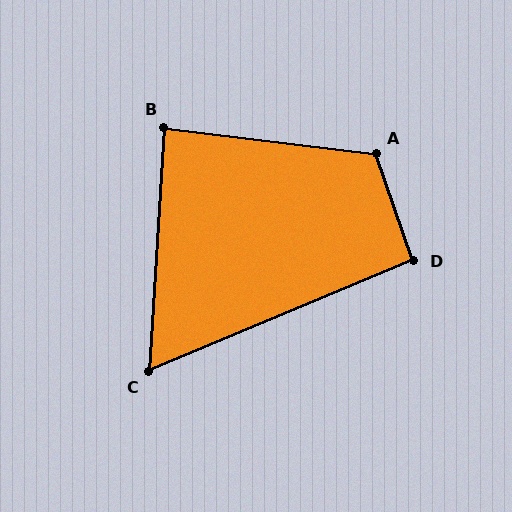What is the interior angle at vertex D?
Approximately 93 degrees (approximately right).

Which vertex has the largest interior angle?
A, at approximately 116 degrees.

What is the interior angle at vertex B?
Approximately 87 degrees (approximately right).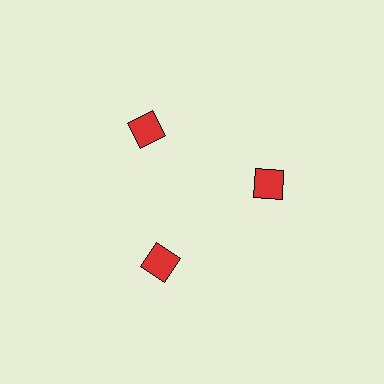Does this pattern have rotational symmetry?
Yes, this pattern has 3-fold rotational symmetry. It looks the same after rotating 120 degrees around the center.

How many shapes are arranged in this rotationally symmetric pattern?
There are 3 shapes, arranged in 3 groups of 1.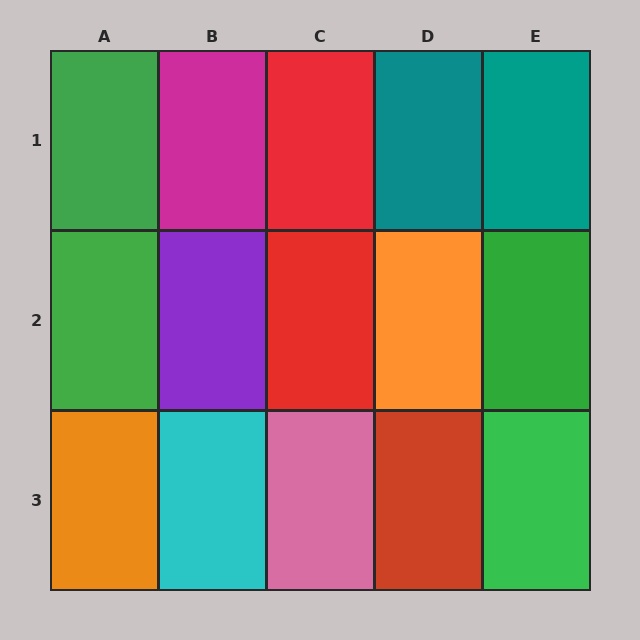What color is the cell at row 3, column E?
Green.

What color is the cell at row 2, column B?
Purple.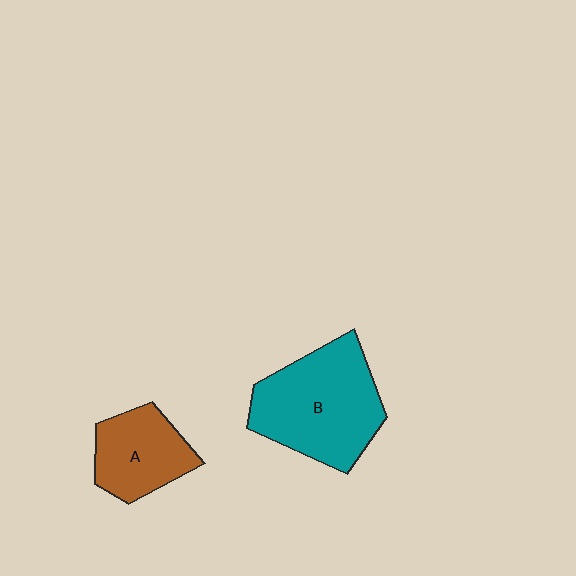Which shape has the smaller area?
Shape A (brown).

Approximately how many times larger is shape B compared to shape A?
Approximately 1.7 times.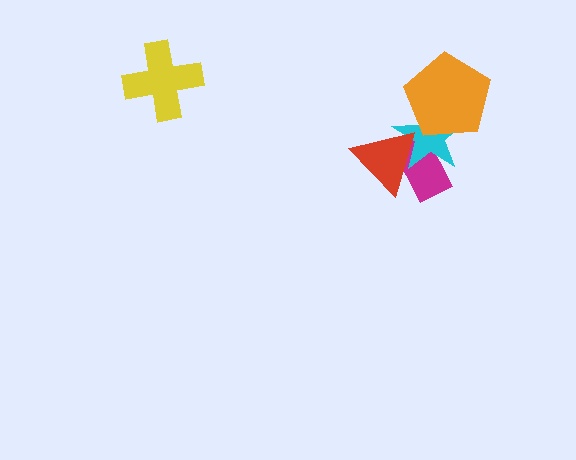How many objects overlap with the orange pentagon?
1 object overlaps with the orange pentagon.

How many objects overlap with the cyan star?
3 objects overlap with the cyan star.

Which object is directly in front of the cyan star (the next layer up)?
The red triangle is directly in front of the cyan star.